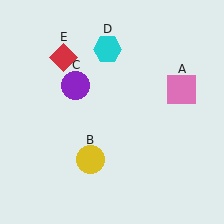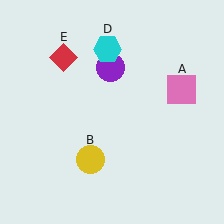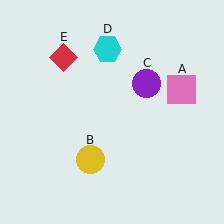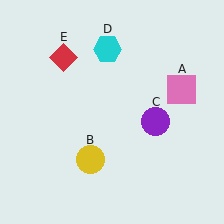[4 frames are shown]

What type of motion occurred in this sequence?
The purple circle (object C) rotated clockwise around the center of the scene.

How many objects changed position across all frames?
1 object changed position: purple circle (object C).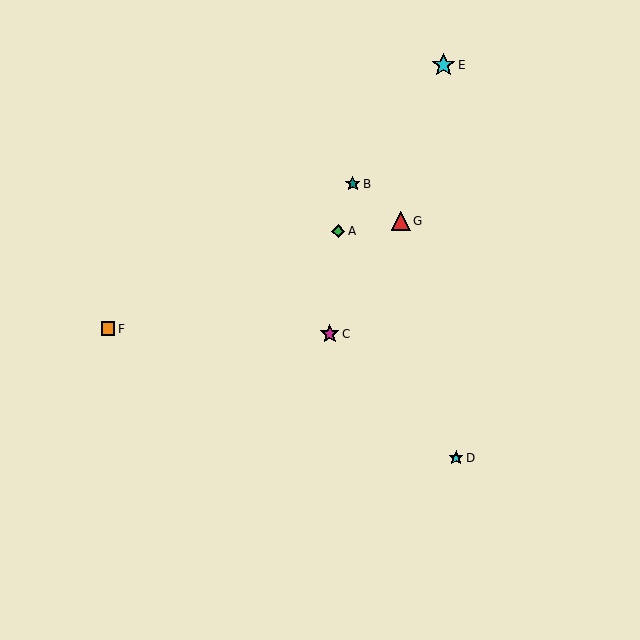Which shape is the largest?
The cyan star (labeled E) is the largest.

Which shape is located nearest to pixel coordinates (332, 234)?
The green diamond (labeled A) at (338, 231) is nearest to that location.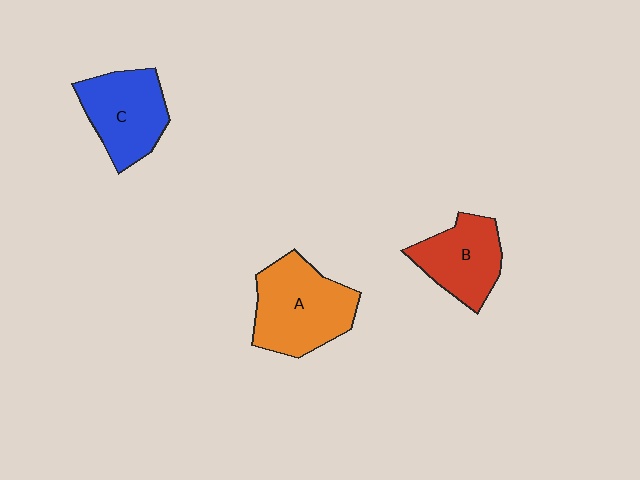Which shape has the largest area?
Shape A (orange).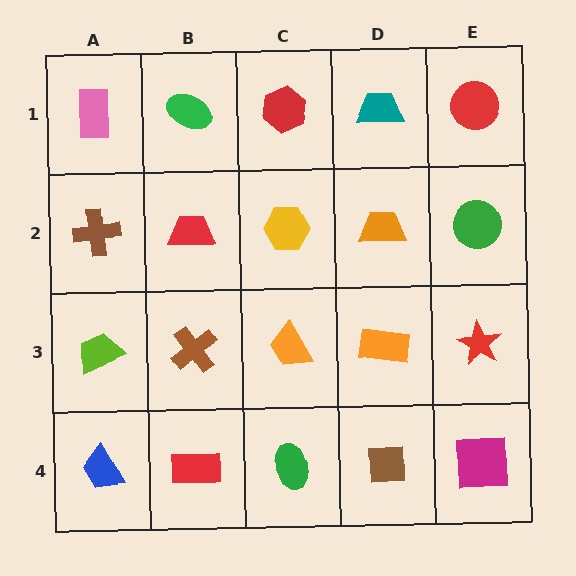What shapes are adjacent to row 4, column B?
A brown cross (row 3, column B), a blue trapezoid (row 4, column A), a green ellipse (row 4, column C).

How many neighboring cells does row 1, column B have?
3.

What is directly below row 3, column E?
A magenta square.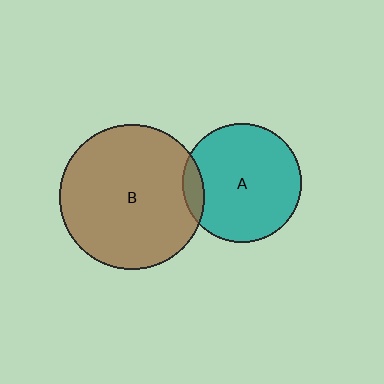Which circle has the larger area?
Circle B (brown).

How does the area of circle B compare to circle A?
Approximately 1.5 times.